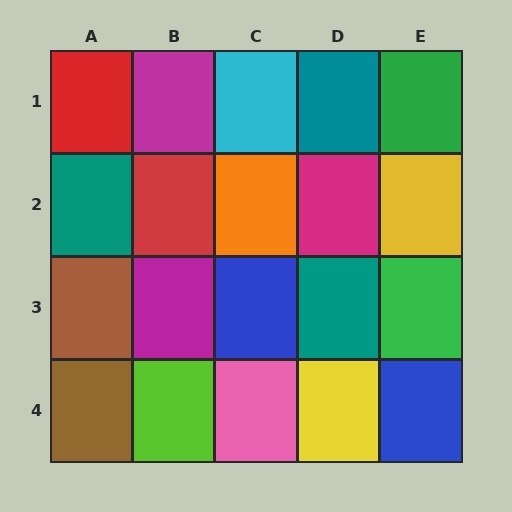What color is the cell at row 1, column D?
Teal.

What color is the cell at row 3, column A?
Brown.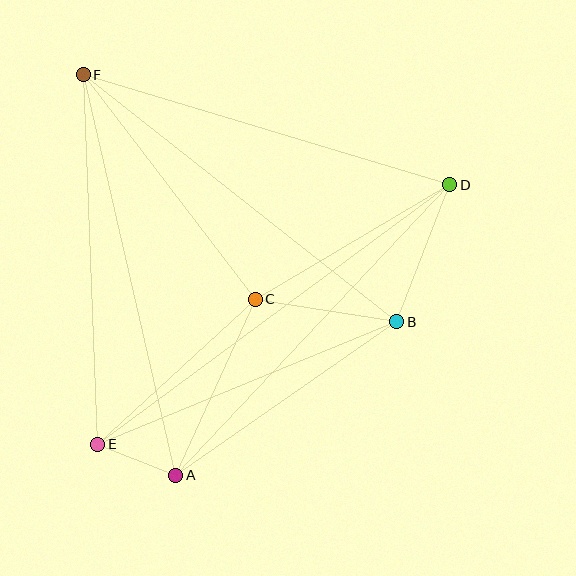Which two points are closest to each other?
Points A and E are closest to each other.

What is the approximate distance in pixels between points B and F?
The distance between B and F is approximately 399 pixels.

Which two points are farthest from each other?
Points D and E are farthest from each other.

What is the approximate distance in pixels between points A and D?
The distance between A and D is approximately 399 pixels.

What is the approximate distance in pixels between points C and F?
The distance between C and F is approximately 283 pixels.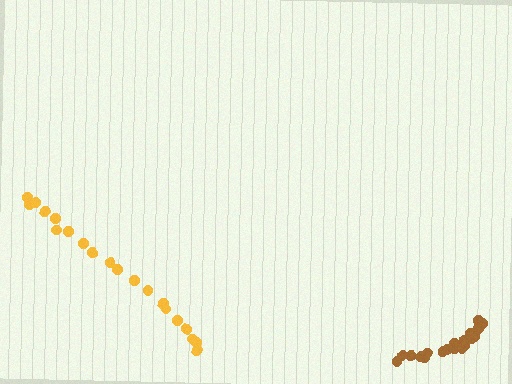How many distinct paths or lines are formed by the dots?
There are 2 distinct paths.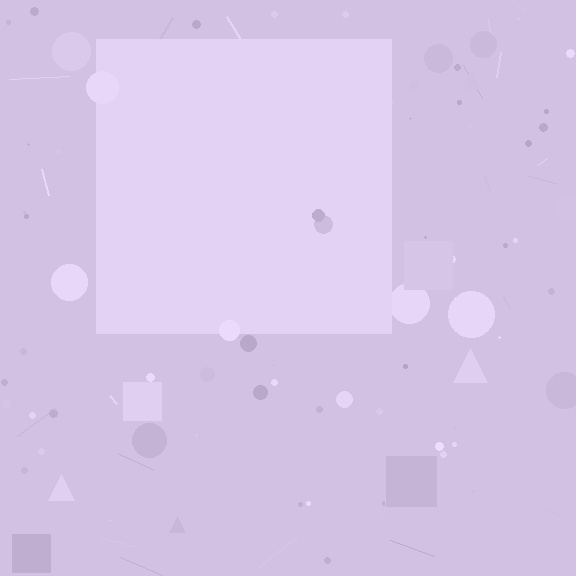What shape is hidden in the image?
A square is hidden in the image.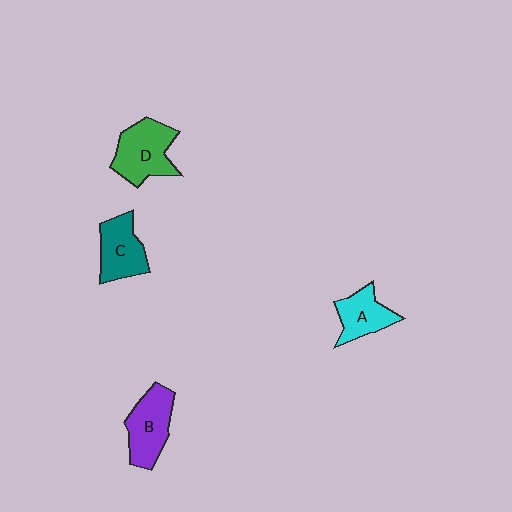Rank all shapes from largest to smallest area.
From largest to smallest: D (green), B (purple), C (teal), A (cyan).